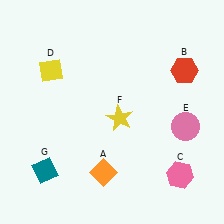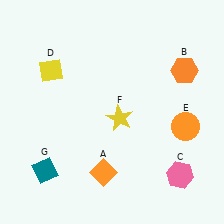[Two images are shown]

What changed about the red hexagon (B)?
In Image 1, B is red. In Image 2, it changed to orange.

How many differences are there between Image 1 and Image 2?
There are 2 differences between the two images.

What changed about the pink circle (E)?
In Image 1, E is pink. In Image 2, it changed to orange.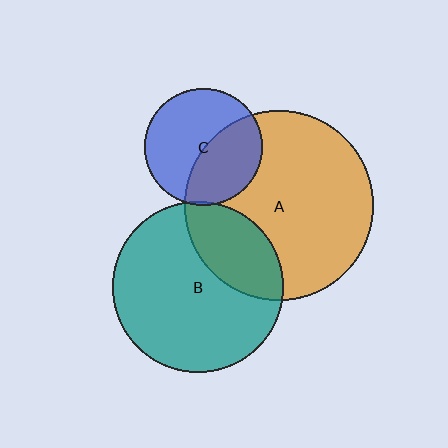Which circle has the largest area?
Circle A (orange).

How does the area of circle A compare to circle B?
Approximately 1.2 times.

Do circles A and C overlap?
Yes.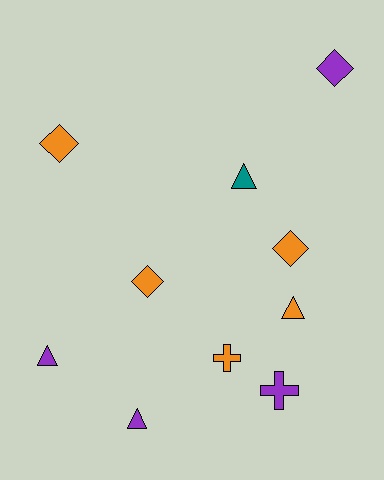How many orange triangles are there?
There is 1 orange triangle.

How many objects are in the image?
There are 10 objects.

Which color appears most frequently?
Orange, with 5 objects.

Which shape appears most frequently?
Diamond, with 4 objects.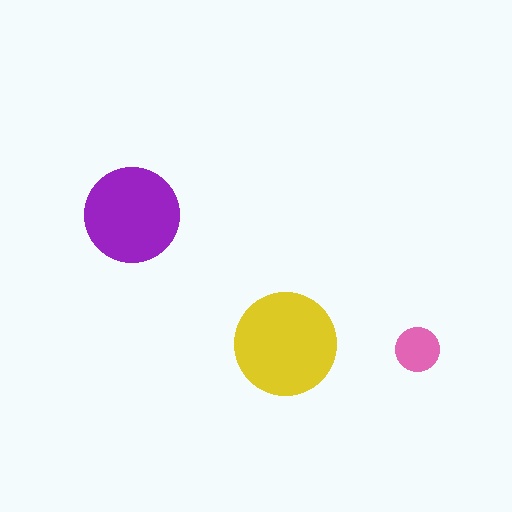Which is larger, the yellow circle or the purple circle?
The yellow one.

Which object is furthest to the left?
The purple circle is leftmost.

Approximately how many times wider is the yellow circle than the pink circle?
About 2.5 times wider.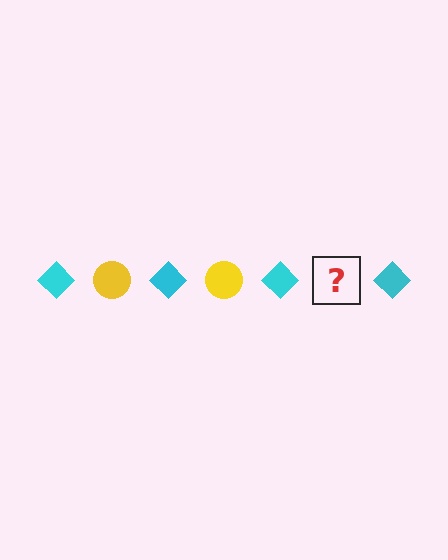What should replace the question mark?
The question mark should be replaced with a yellow circle.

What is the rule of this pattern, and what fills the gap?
The rule is that the pattern alternates between cyan diamond and yellow circle. The gap should be filled with a yellow circle.